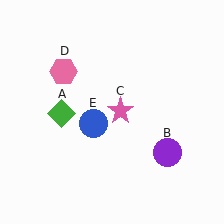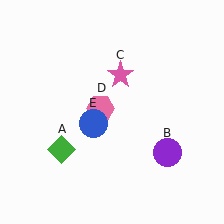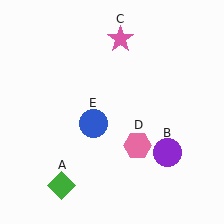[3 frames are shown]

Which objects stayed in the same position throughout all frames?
Purple circle (object B) and blue circle (object E) remained stationary.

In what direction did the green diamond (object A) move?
The green diamond (object A) moved down.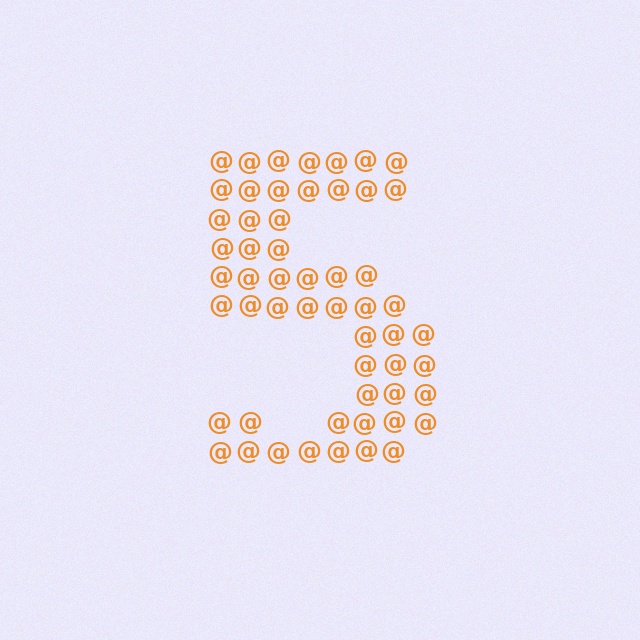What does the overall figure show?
The overall figure shows the digit 5.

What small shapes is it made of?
It is made of small at signs.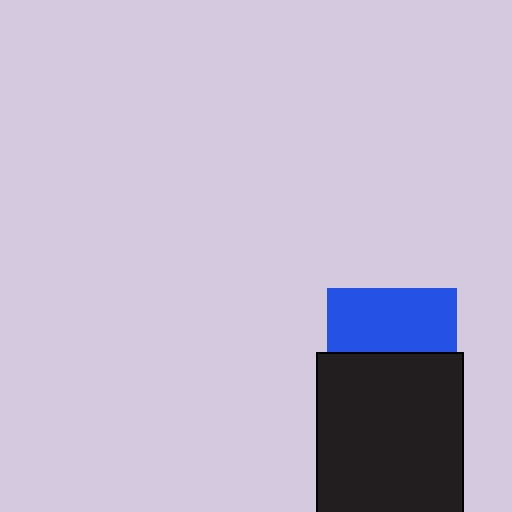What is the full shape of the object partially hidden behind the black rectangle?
The partially hidden object is a blue square.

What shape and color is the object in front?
The object in front is a black rectangle.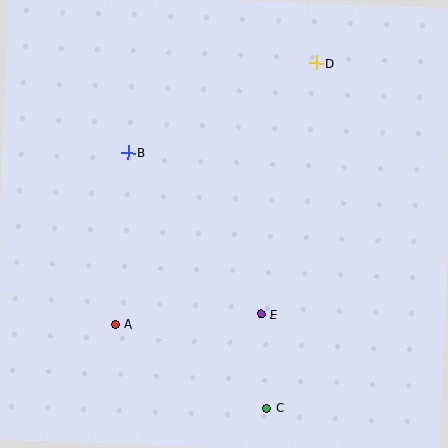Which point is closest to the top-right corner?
Point D is closest to the top-right corner.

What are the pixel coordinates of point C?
Point C is at (267, 408).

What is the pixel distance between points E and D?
The distance between E and D is 257 pixels.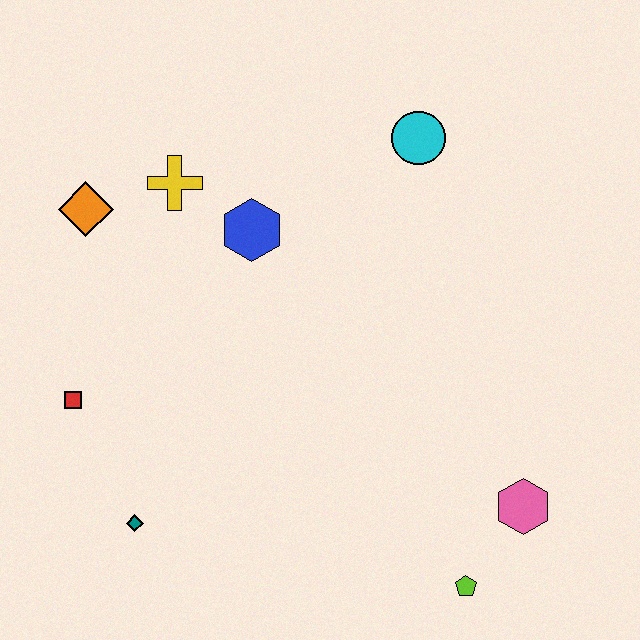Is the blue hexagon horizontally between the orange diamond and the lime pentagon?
Yes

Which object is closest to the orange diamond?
The yellow cross is closest to the orange diamond.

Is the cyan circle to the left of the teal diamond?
No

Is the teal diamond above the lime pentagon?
Yes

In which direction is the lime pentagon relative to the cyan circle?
The lime pentagon is below the cyan circle.